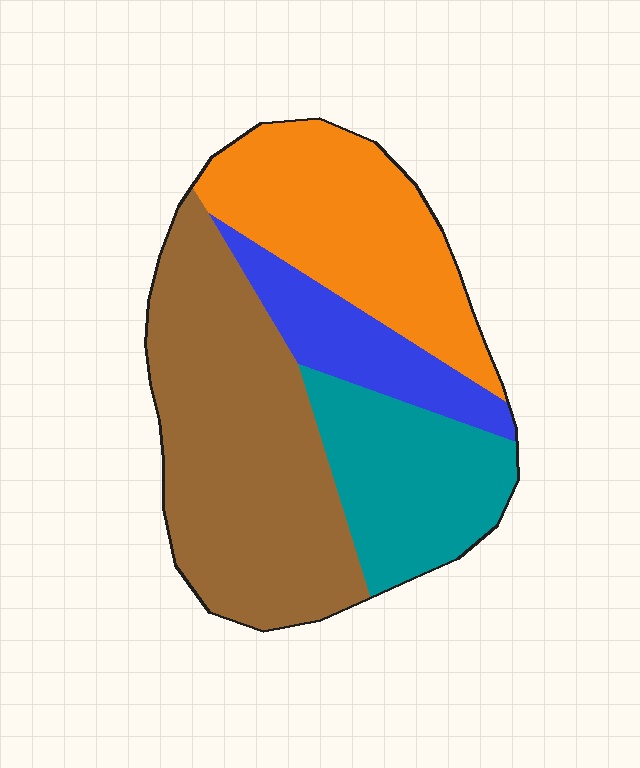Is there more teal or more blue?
Teal.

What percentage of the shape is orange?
Orange covers 27% of the shape.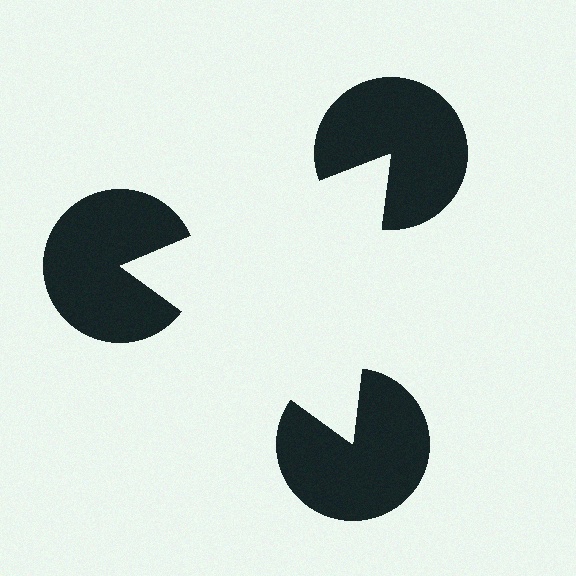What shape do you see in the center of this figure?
An illusory triangle — its edges are inferred from the aligned wedge cuts in the pac-man discs, not physically drawn.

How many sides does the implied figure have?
3 sides.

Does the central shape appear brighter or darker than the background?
It typically appears slightly brighter than the background, even though no actual brightness change is drawn.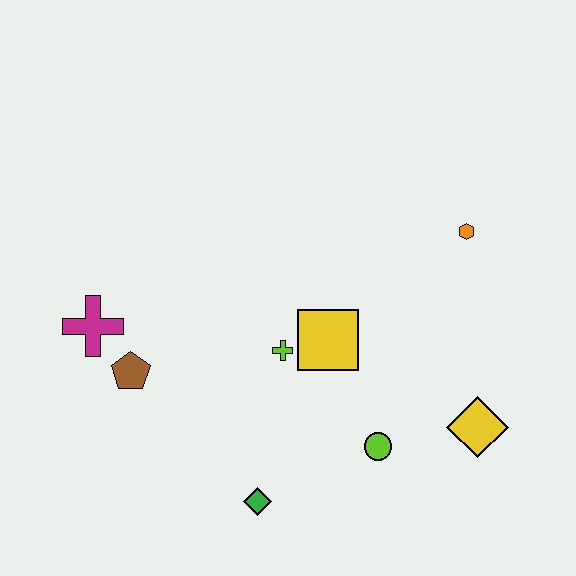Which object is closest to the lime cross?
The yellow square is closest to the lime cross.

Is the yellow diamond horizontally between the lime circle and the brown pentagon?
No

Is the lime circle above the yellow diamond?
No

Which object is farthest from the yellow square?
The magenta cross is farthest from the yellow square.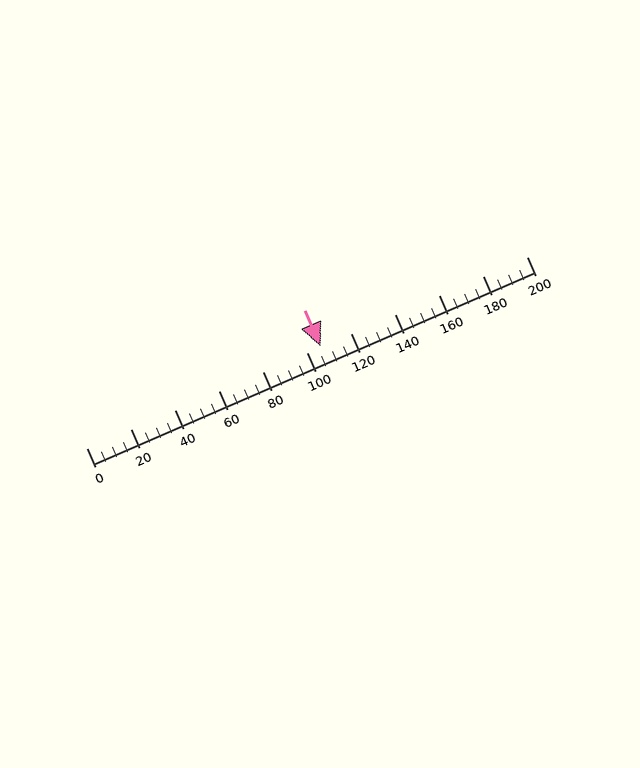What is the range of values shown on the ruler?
The ruler shows values from 0 to 200.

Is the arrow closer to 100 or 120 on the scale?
The arrow is closer to 100.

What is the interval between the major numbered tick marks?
The major tick marks are spaced 20 units apart.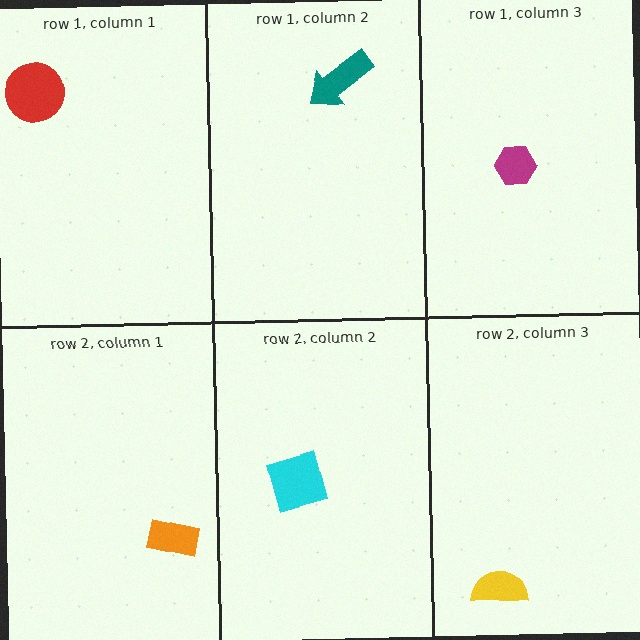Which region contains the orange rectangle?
The row 2, column 1 region.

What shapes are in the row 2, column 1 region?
The orange rectangle.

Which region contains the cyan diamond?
The row 2, column 2 region.